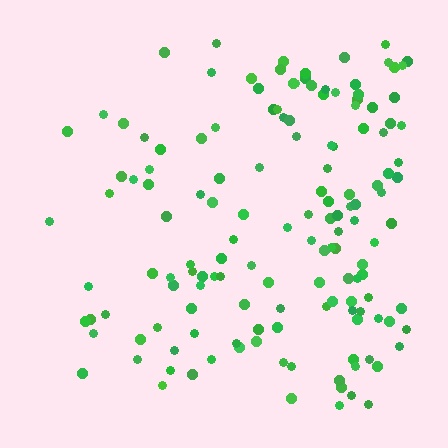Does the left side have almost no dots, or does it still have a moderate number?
Still a moderate number, just noticeably fewer than the right.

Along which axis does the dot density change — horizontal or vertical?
Horizontal.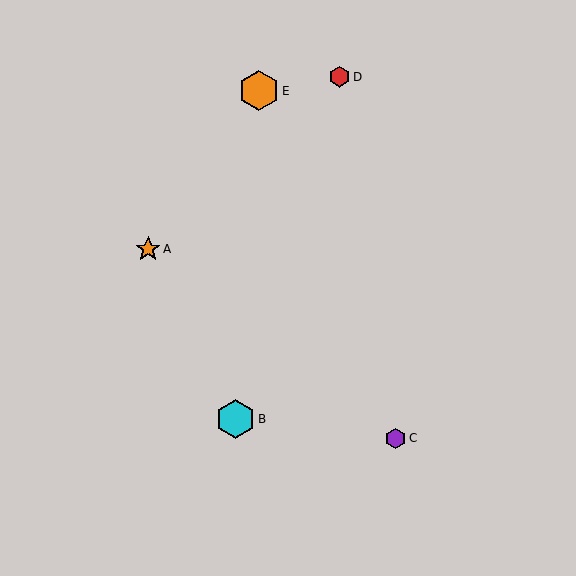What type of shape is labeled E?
Shape E is an orange hexagon.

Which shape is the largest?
The orange hexagon (labeled E) is the largest.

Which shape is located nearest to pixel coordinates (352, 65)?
The red hexagon (labeled D) at (340, 77) is nearest to that location.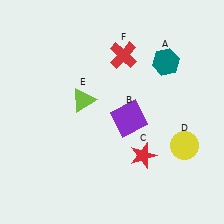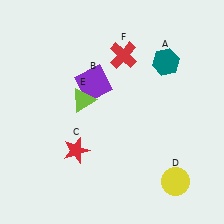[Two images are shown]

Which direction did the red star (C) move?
The red star (C) moved left.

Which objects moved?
The objects that moved are: the purple square (B), the red star (C), the yellow circle (D).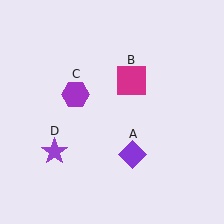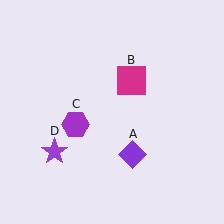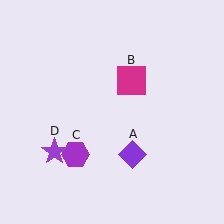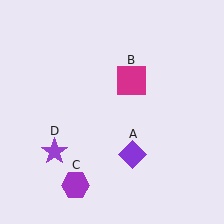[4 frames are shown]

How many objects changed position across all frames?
1 object changed position: purple hexagon (object C).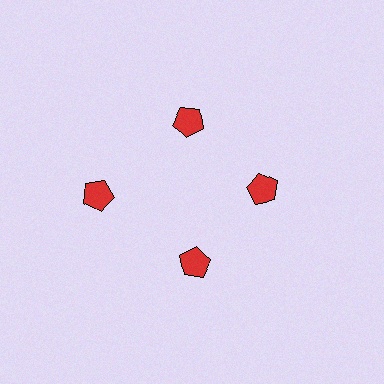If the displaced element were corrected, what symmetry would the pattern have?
It would have 4-fold rotational symmetry — the pattern would map onto itself every 90 degrees.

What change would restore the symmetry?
The symmetry would be restored by moving it inward, back onto the ring so that all 4 pentagons sit at equal angles and equal distance from the center.